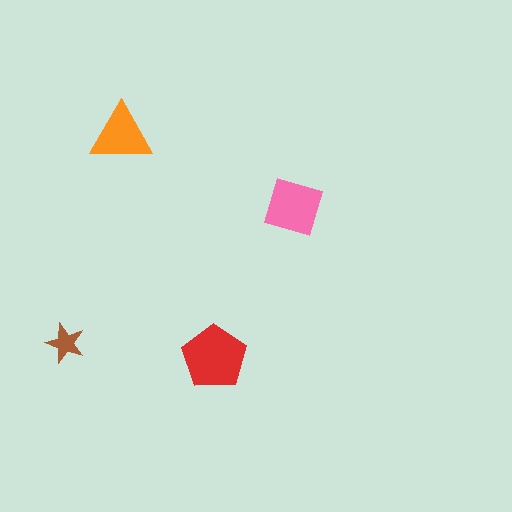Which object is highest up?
The orange triangle is topmost.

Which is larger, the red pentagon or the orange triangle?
The red pentagon.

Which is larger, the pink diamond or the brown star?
The pink diamond.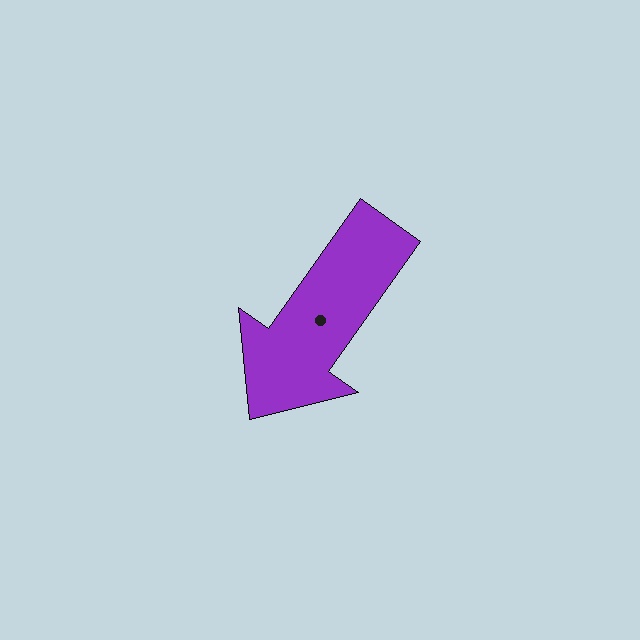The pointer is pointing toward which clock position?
Roughly 7 o'clock.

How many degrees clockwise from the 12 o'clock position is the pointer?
Approximately 215 degrees.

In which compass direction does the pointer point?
Southwest.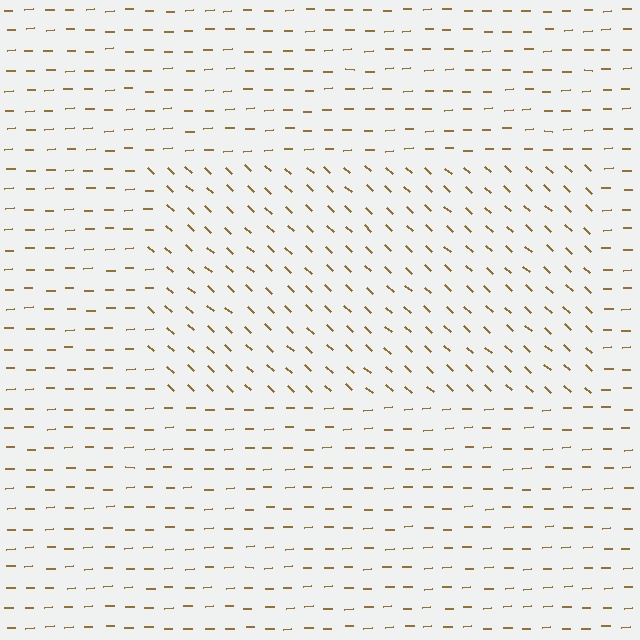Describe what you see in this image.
The image is filled with small brown line segments. A rectangle region in the image has lines oriented differently from the surrounding lines, creating a visible texture boundary.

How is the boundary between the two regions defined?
The boundary is defined purely by a change in line orientation (approximately 45 degrees difference). All lines are the same color and thickness.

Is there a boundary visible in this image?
Yes, there is a texture boundary formed by a change in line orientation.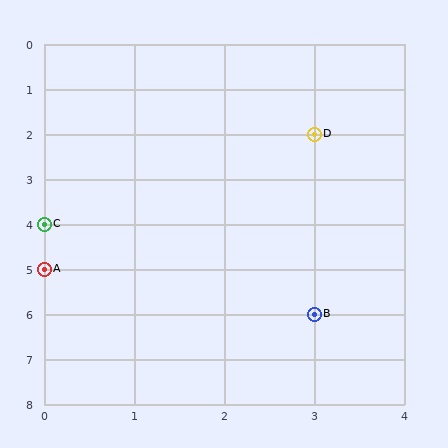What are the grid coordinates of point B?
Point B is at grid coordinates (3, 6).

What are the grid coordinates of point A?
Point A is at grid coordinates (0, 5).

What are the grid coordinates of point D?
Point D is at grid coordinates (3, 2).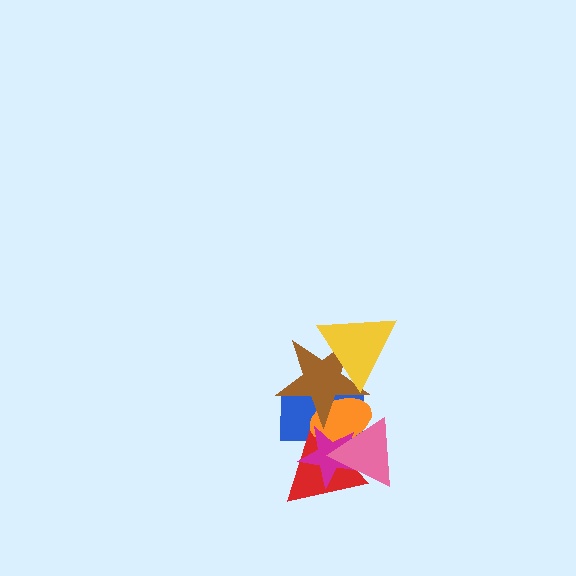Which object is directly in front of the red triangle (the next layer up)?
The orange ellipse is directly in front of the red triangle.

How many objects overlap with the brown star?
3 objects overlap with the brown star.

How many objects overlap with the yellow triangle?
1 object overlaps with the yellow triangle.